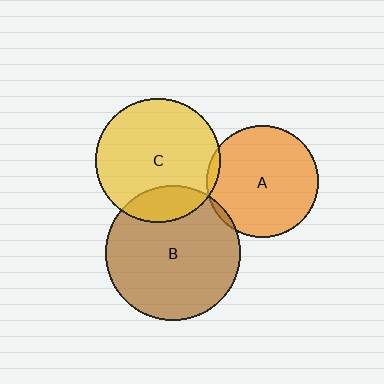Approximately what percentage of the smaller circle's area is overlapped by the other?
Approximately 5%.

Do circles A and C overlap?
Yes.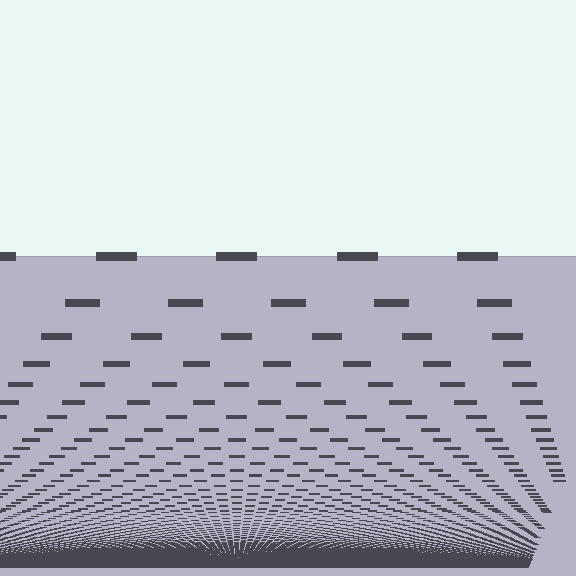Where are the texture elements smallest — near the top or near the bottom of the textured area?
Near the bottom.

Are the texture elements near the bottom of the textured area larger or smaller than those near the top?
Smaller. The gradient is inverted — elements near the bottom are smaller and denser.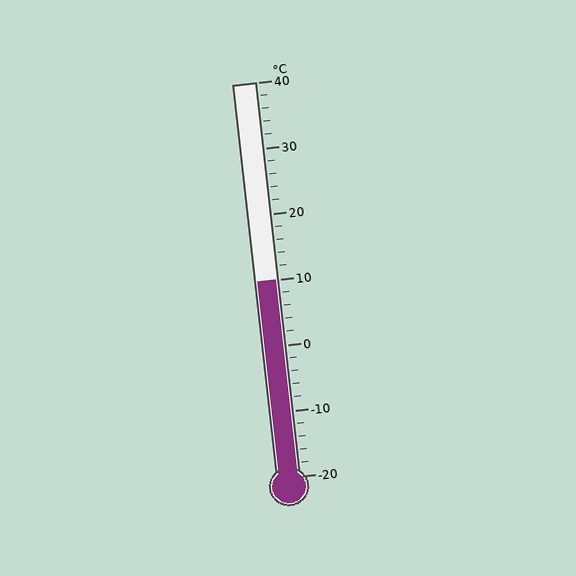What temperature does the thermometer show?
The thermometer shows approximately 10°C.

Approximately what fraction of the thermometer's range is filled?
The thermometer is filled to approximately 50% of its range.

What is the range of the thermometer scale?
The thermometer scale ranges from -20°C to 40°C.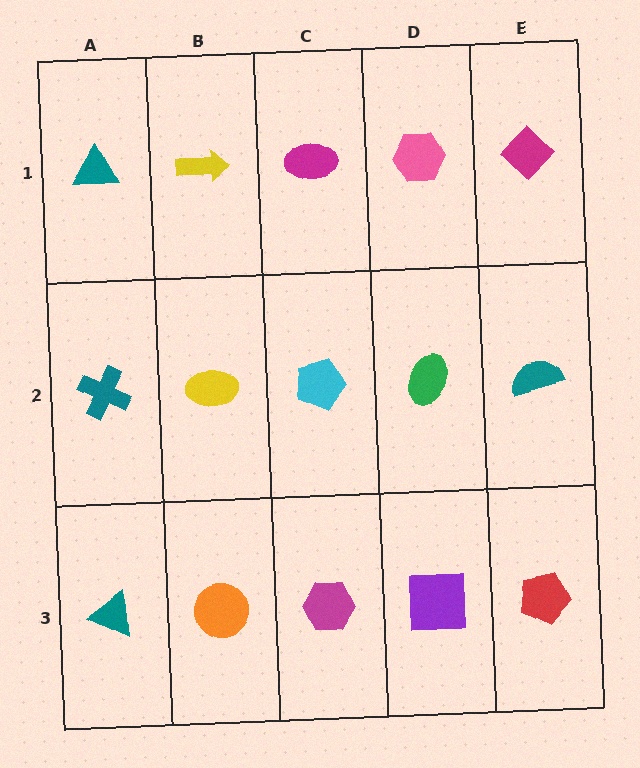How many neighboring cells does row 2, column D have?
4.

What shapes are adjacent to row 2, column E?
A magenta diamond (row 1, column E), a red pentagon (row 3, column E), a green ellipse (row 2, column D).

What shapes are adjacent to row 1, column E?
A teal semicircle (row 2, column E), a pink hexagon (row 1, column D).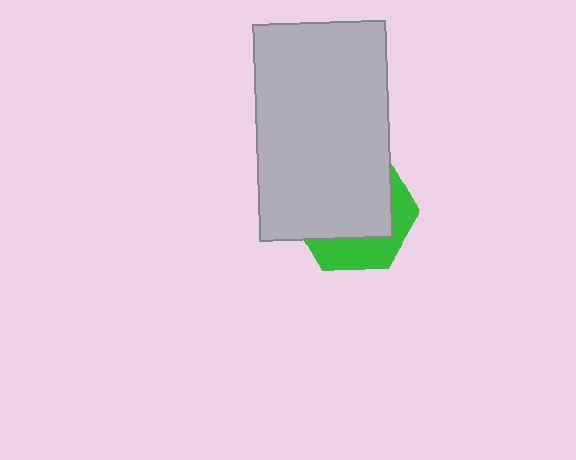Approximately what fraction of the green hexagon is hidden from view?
Roughly 67% of the green hexagon is hidden behind the light gray rectangle.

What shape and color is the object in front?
The object in front is a light gray rectangle.